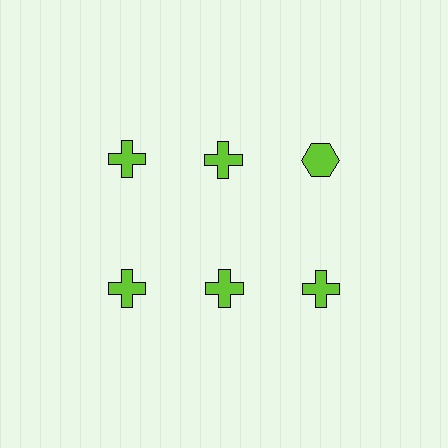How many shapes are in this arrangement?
There are 6 shapes arranged in a grid pattern.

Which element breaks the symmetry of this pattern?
The lime hexagon in the top row, center column breaks the symmetry. All other shapes are lime crosses.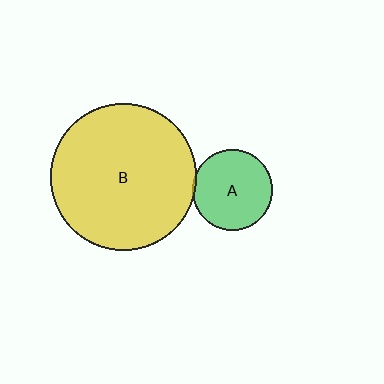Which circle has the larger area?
Circle B (yellow).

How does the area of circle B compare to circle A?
Approximately 3.3 times.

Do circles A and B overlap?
Yes.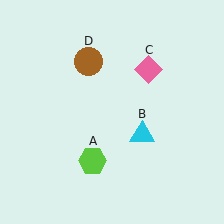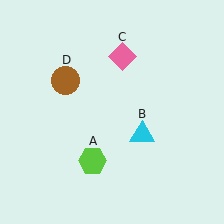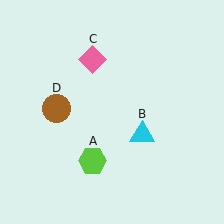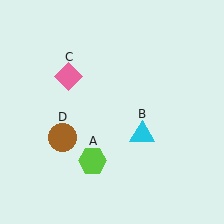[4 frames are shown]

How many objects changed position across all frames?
2 objects changed position: pink diamond (object C), brown circle (object D).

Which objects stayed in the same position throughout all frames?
Lime hexagon (object A) and cyan triangle (object B) remained stationary.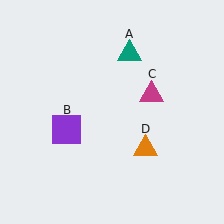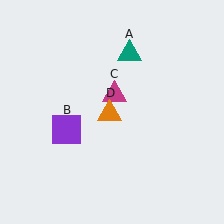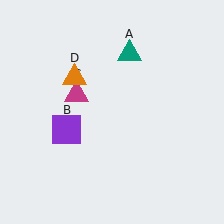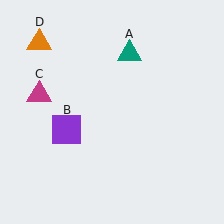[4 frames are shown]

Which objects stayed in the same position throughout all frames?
Teal triangle (object A) and purple square (object B) remained stationary.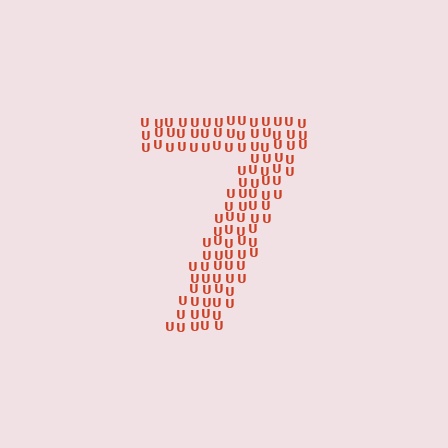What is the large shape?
The large shape is the digit 7.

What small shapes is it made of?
It is made of small letter U's.